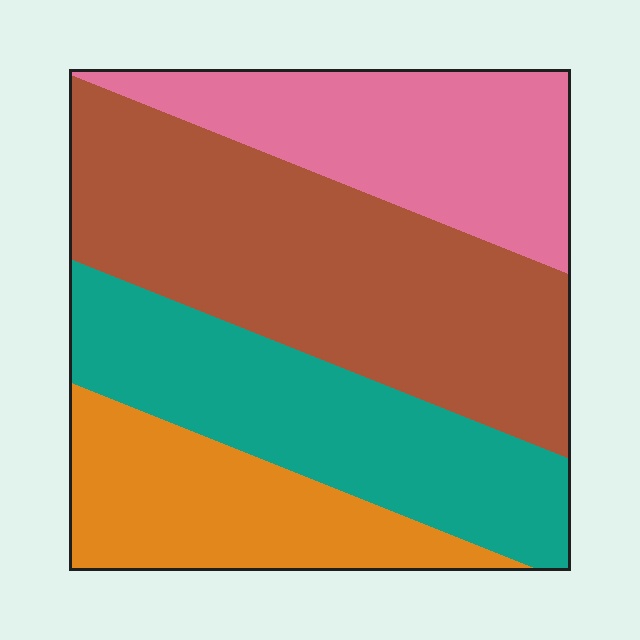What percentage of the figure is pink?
Pink takes up about one fifth (1/5) of the figure.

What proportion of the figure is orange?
Orange takes up less than a quarter of the figure.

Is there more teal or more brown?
Brown.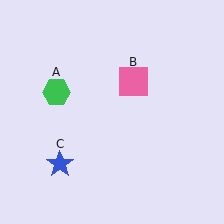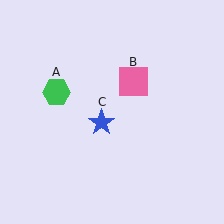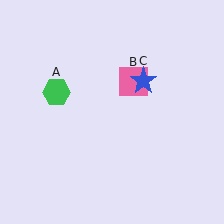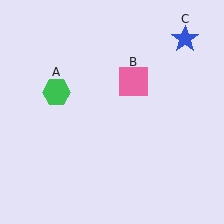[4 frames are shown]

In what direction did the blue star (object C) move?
The blue star (object C) moved up and to the right.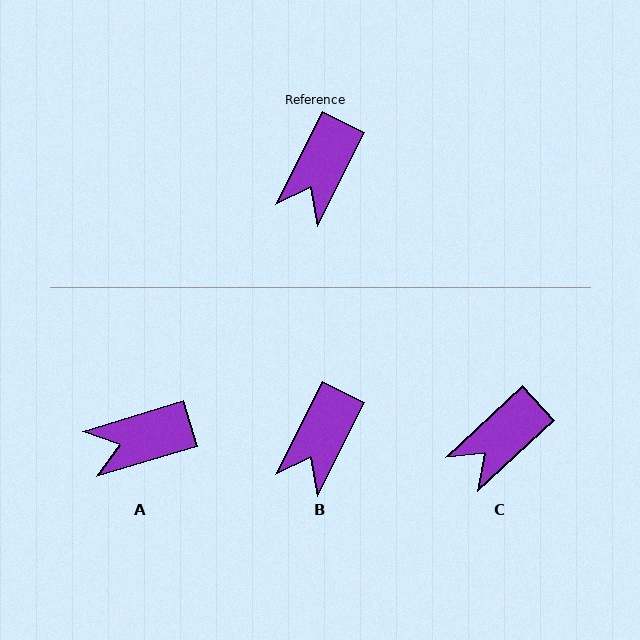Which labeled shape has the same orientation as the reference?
B.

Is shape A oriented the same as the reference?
No, it is off by about 46 degrees.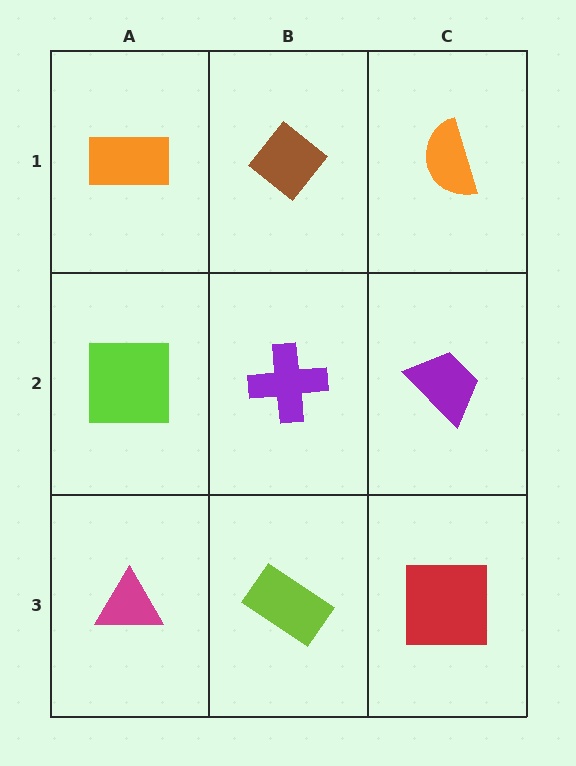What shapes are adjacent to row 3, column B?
A purple cross (row 2, column B), a magenta triangle (row 3, column A), a red square (row 3, column C).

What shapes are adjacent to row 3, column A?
A lime square (row 2, column A), a lime rectangle (row 3, column B).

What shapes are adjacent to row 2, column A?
An orange rectangle (row 1, column A), a magenta triangle (row 3, column A), a purple cross (row 2, column B).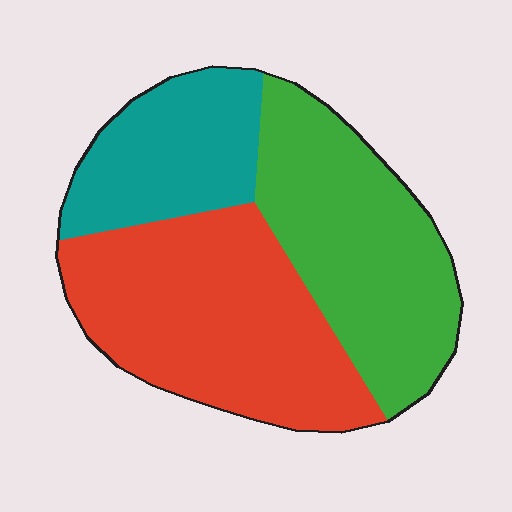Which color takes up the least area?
Teal, at roughly 20%.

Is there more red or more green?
Red.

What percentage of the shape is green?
Green covers roughly 35% of the shape.